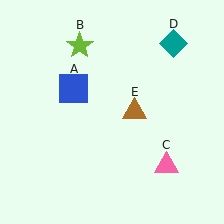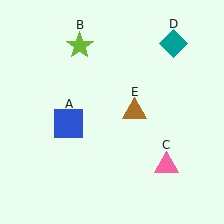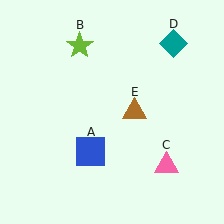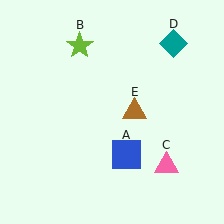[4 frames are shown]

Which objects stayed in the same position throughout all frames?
Lime star (object B) and pink triangle (object C) and teal diamond (object D) and brown triangle (object E) remained stationary.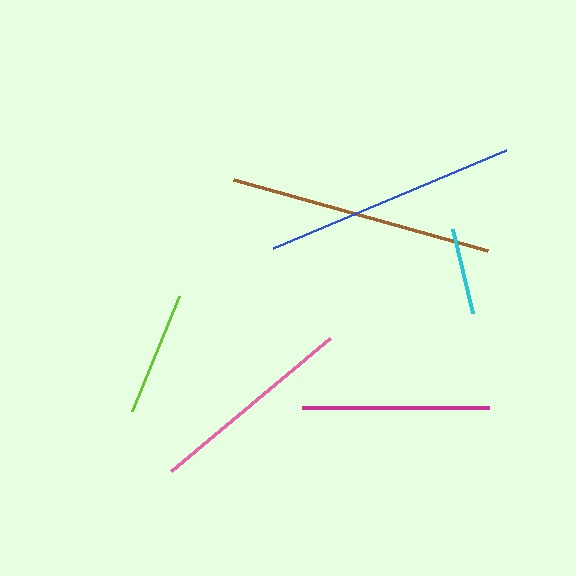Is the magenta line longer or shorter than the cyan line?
The magenta line is longer than the cyan line.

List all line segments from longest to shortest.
From longest to shortest: brown, blue, pink, magenta, lime, cyan.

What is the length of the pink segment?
The pink segment is approximately 208 pixels long.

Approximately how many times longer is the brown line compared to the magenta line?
The brown line is approximately 1.4 times the length of the magenta line.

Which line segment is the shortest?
The cyan line is the shortest at approximately 86 pixels.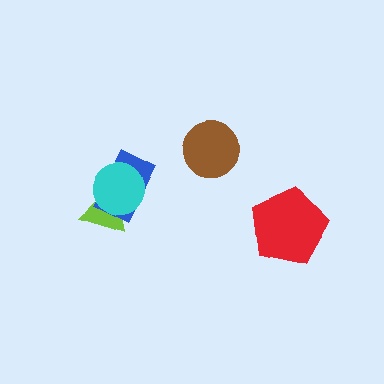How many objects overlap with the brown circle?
0 objects overlap with the brown circle.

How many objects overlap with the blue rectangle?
2 objects overlap with the blue rectangle.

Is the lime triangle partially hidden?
Yes, it is partially covered by another shape.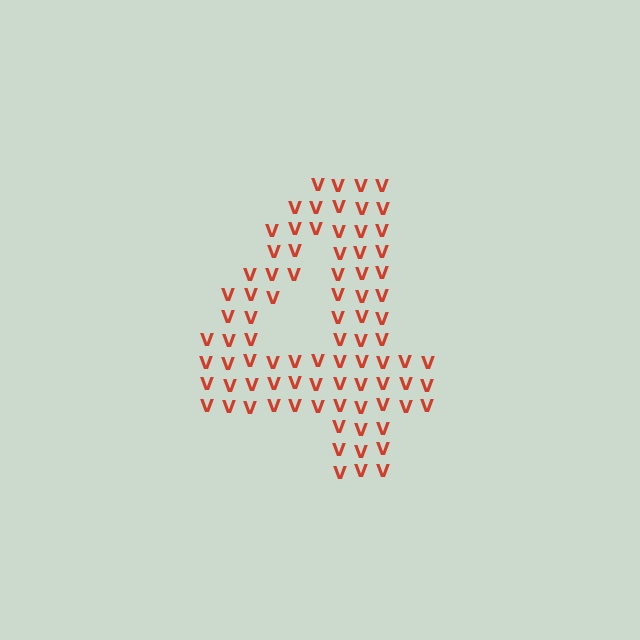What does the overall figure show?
The overall figure shows the digit 4.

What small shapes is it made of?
It is made of small letter V's.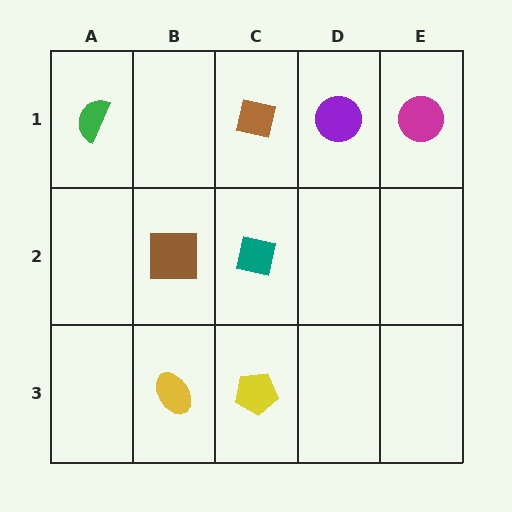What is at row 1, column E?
A magenta circle.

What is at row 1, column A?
A green semicircle.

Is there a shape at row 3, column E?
No, that cell is empty.